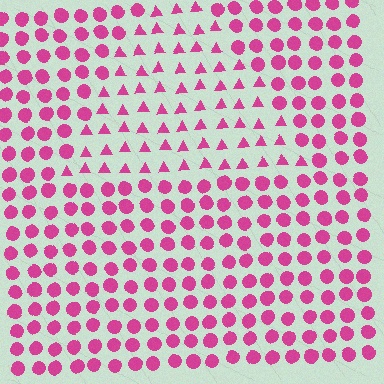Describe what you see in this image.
The image is filled with small magenta elements arranged in a uniform grid. A triangle-shaped region contains triangles, while the surrounding area contains circles. The boundary is defined purely by the change in element shape.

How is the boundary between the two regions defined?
The boundary is defined by a change in element shape: triangles inside vs. circles outside. All elements share the same color and spacing.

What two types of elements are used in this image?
The image uses triangles inside the triangle region and circles outside it.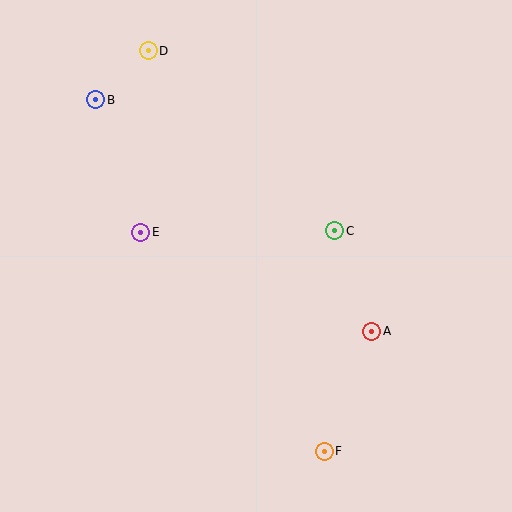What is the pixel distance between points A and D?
The distance between A and D is 359 pixels.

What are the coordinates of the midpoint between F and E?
The midpoint between F and E is at (232, 342).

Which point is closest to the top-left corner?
Point B is closest to the top-left corner.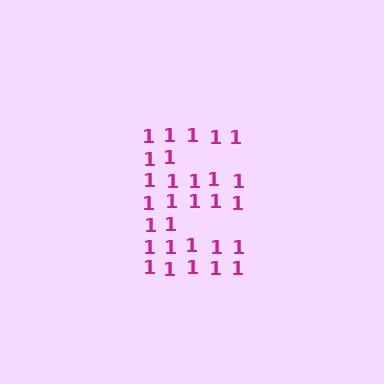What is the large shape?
The large shape is the letter E.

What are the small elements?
The small elements are digit 1's.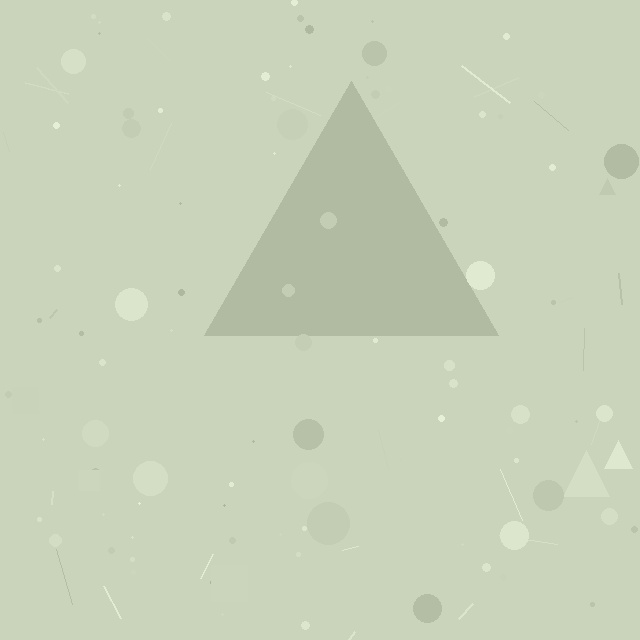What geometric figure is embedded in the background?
A triangle is embedded in the background.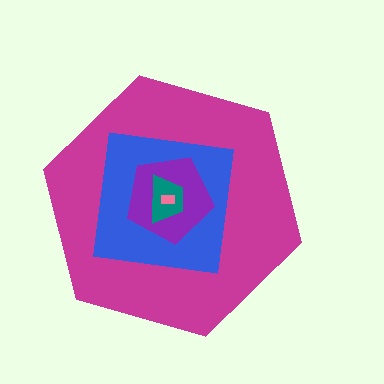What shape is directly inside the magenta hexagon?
The blue square.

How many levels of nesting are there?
5.